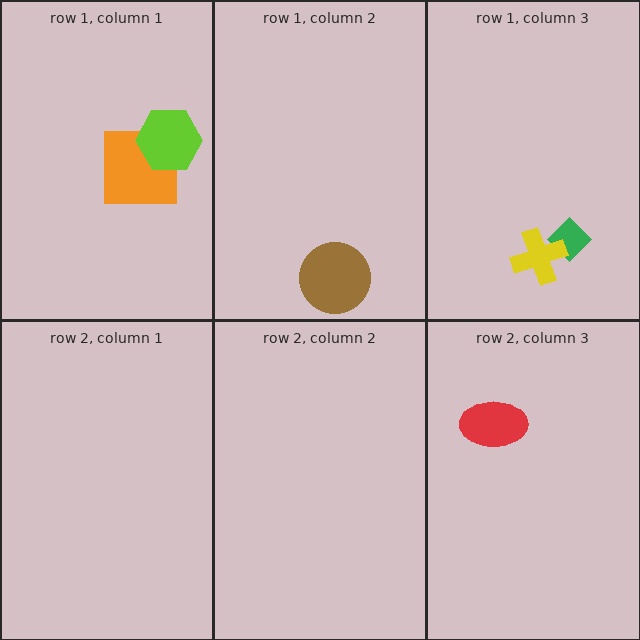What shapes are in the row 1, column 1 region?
The orange square, the lime hexagon.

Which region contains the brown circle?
The row 1, column 2 region.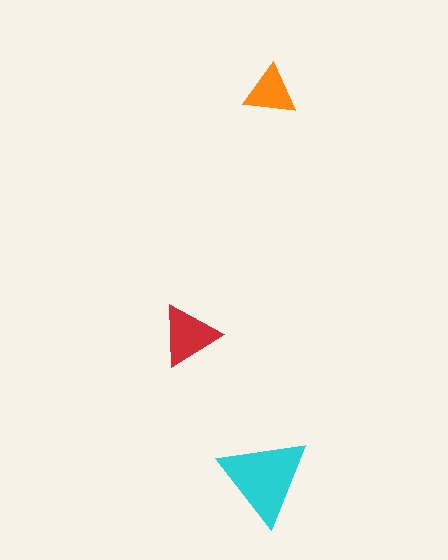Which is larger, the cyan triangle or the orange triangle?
The cyan one.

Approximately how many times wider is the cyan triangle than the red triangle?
About 1.5 times wider.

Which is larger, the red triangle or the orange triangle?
The red one.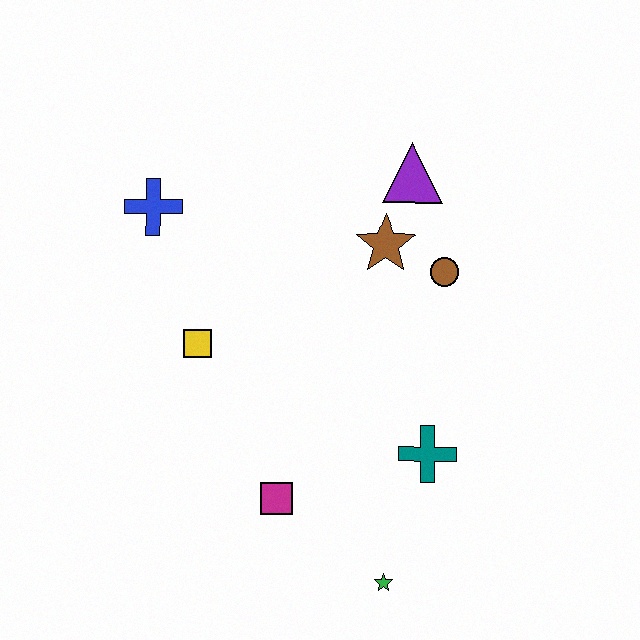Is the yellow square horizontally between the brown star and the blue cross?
Yes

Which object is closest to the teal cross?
The green star is closest to the teal cross.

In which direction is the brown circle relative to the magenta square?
The brown circle is above the magenta square.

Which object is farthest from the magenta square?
The purple triangle is farthest from the magenta square.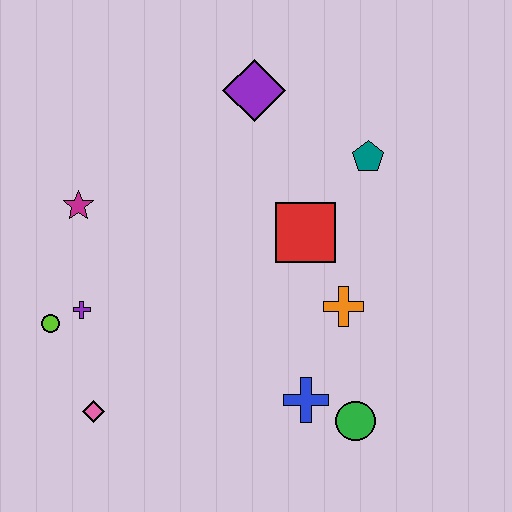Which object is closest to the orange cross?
The red square is closest to the orange cross.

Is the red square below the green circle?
No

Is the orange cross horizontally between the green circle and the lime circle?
Yes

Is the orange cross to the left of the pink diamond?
No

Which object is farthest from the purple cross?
The teal pentagon is farthest from the purple cross.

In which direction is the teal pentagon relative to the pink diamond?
The teal pentagon is to the right of the pink diamond.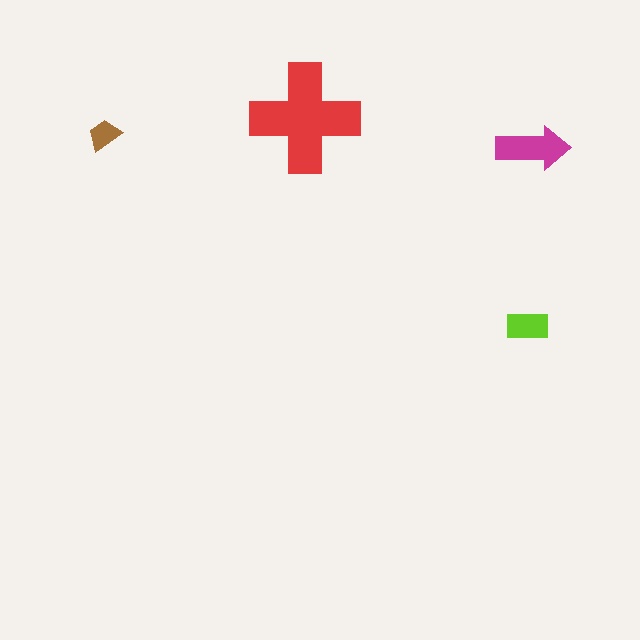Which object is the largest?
The red cross.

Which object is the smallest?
The brown trapezoid.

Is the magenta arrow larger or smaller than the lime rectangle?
Larger.